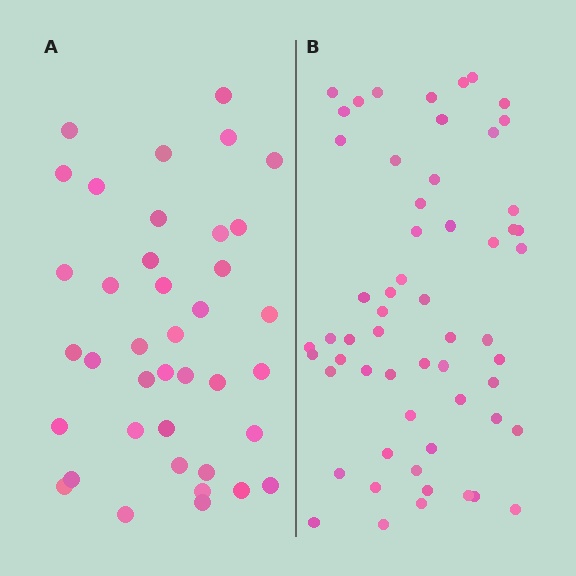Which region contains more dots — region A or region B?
Region B (the right region) has more dots.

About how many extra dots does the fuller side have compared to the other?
Region B has approximately 20 more dots than region A.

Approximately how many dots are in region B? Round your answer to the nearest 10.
About 60 dots. (The exact count is 58, which rounds to 60.)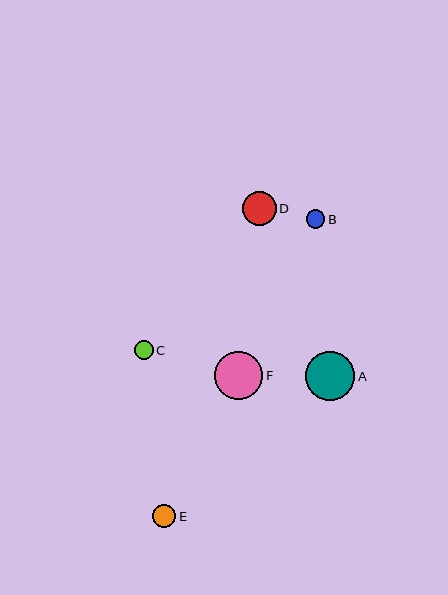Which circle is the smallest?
Circle B is the smallest with a size of approximately 18 pixels.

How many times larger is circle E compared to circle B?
Circle E is approximately 1.3 times the size of circle B.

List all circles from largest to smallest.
From largest to smallest: A, F, D, E, C, B.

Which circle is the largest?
Circle A is the largest with a size of approximately 49 pixels.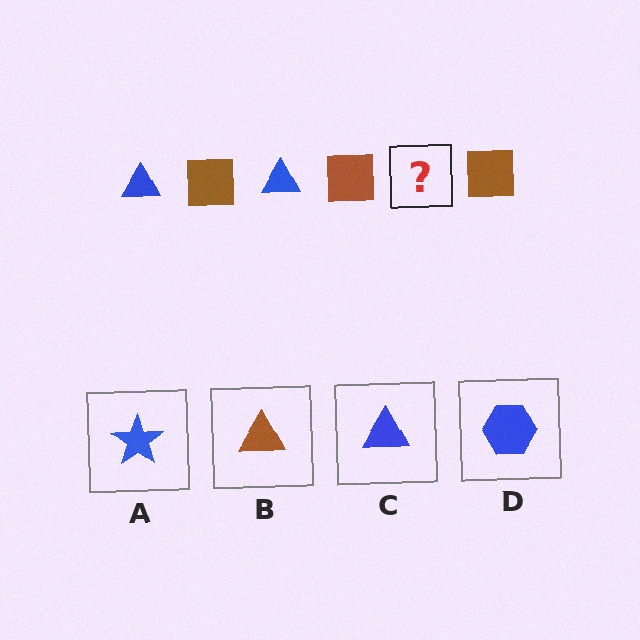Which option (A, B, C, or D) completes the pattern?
C.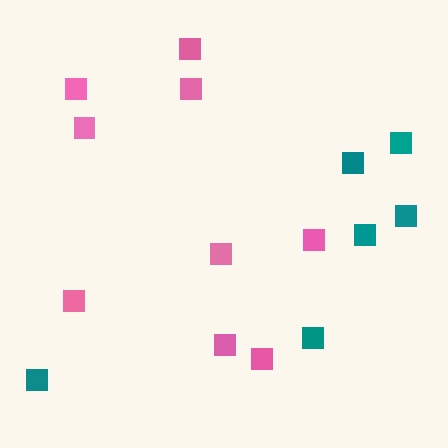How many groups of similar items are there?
There are 2 groups: one group of teal squares (6) and one group of pink squares (9).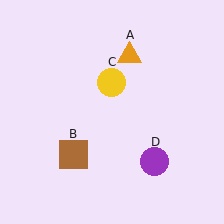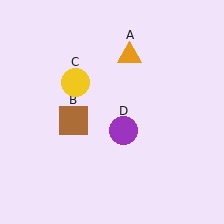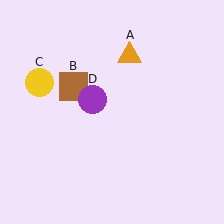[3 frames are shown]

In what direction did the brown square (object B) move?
The brown square (object B) moved up.